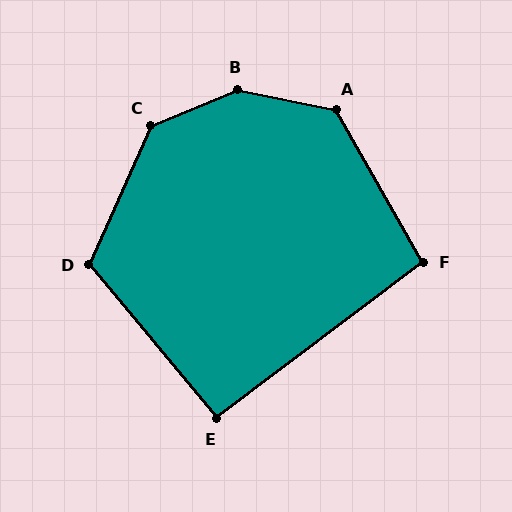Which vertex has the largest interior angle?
B, at approximately 146 degrees.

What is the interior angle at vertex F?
Approximately 98 degrees (obtuse).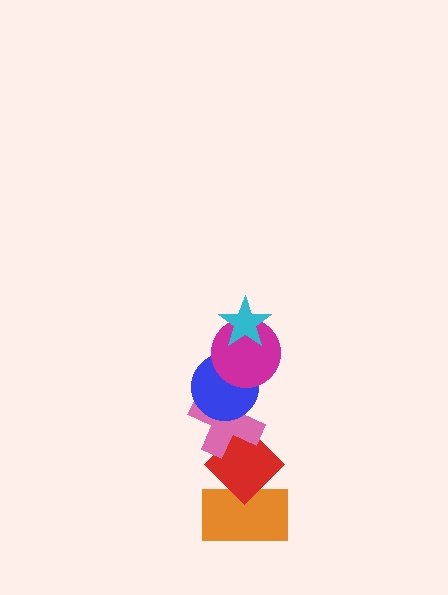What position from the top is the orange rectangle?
The orange rectangle is 6th from the top.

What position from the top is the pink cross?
The pink cross is 4th from the top.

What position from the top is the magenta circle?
The magenta circle is 2nd from the top.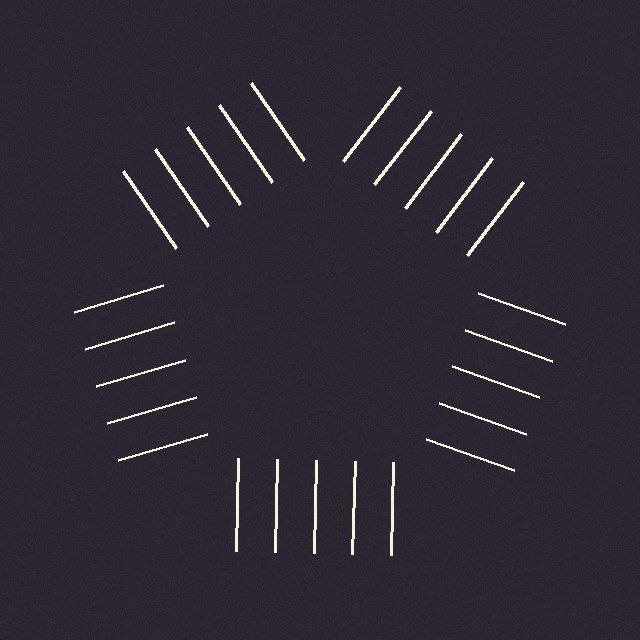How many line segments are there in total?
25 — 5 along each of the 5 edges.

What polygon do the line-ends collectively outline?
An illusory pentagon — the line segments terminate on its edges but no continuous stroke is drawn.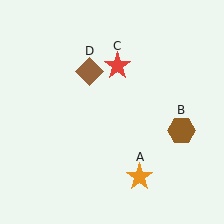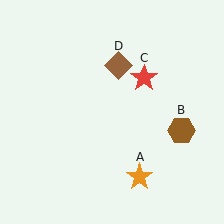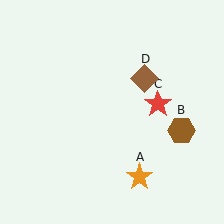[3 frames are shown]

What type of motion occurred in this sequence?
The red star (object C), brown diamond (object D) rotated clockwise around the center of the scene.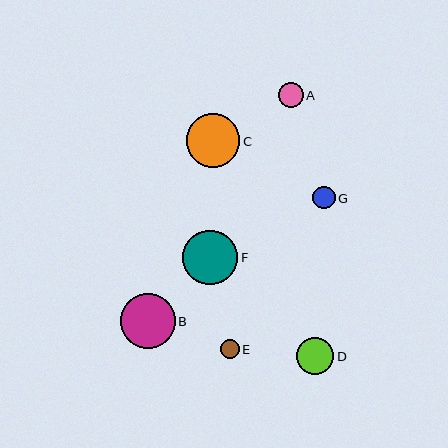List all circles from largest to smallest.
From largest to smallest: B, F, C, D, A, G, E.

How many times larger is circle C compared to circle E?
Circle C is approximately 2.9 times the size of circle E.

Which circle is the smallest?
Circle E is the smallest with a size of approximately 19 pixels.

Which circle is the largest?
Circle B is the largest with a size of approximately 55 pixels.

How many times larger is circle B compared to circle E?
Circle B is approximately 2.9 times the size of circle E.